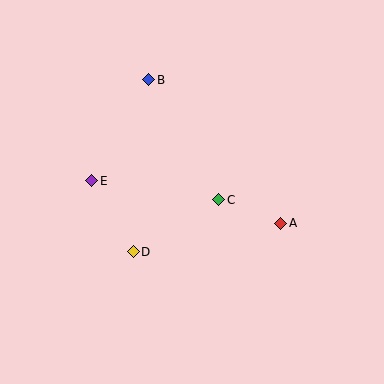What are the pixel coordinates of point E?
Point E is at (92, 181).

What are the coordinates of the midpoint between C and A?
The midpoint between C and A is at (250, 212).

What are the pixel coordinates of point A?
Point A is at (281, 223).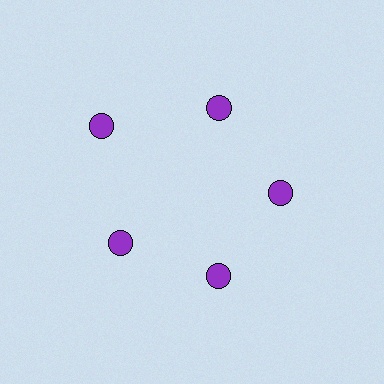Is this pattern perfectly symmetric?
No. The 5 purple circles are arranged in a ring, but one element near the 10 o'clock position is pushed outward from the center, breaking the 5-fold rotational symmetry.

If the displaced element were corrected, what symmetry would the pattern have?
It would have 5-fold rotational symmetry — the pattern would map onto itself every 72 degrees.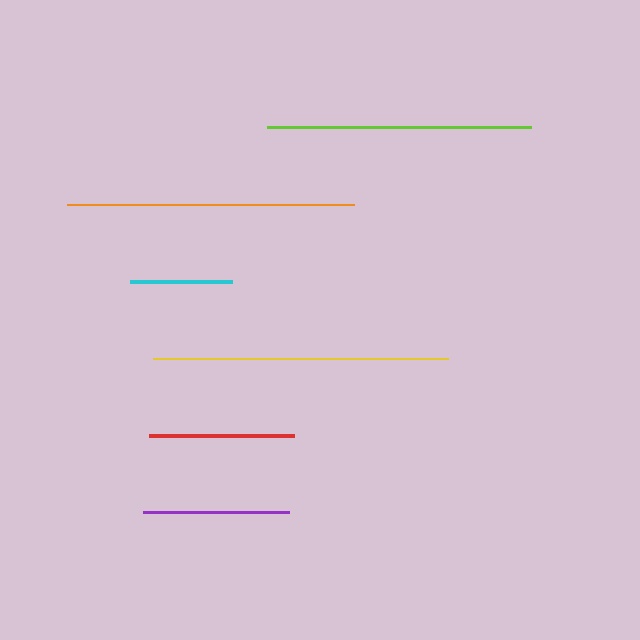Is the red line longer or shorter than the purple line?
The purple line is longer than the red line.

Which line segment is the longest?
The yellow line is the longest at approximately 295 pixels.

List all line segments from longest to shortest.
From longest to shortest: yellow, orange, lime, purple, red, cyan.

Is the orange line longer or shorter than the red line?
The orange line is longer than the red line.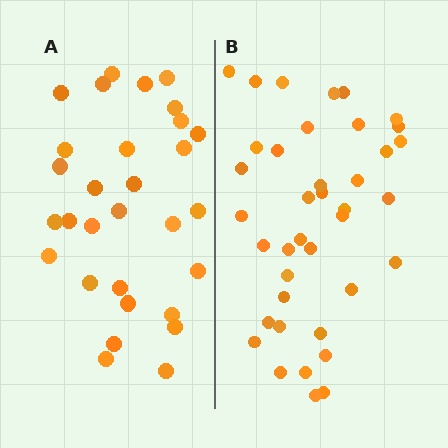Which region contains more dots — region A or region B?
Region B (the right region) has more dots.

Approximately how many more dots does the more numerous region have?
Region B has roughly 8 or so more dots than region A.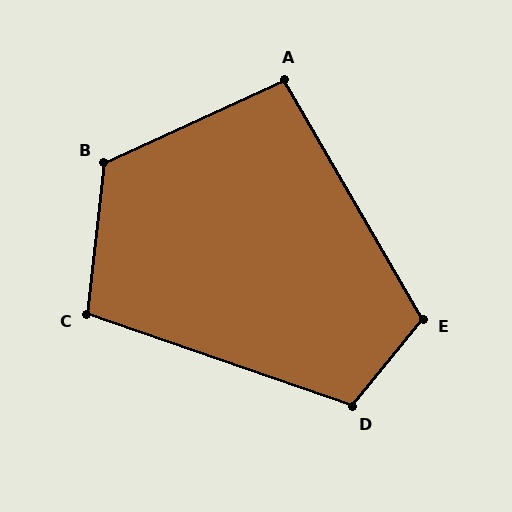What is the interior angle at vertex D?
Approximately 110 degrees (obtuse).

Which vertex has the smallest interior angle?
A, at approximately 95 degrees.